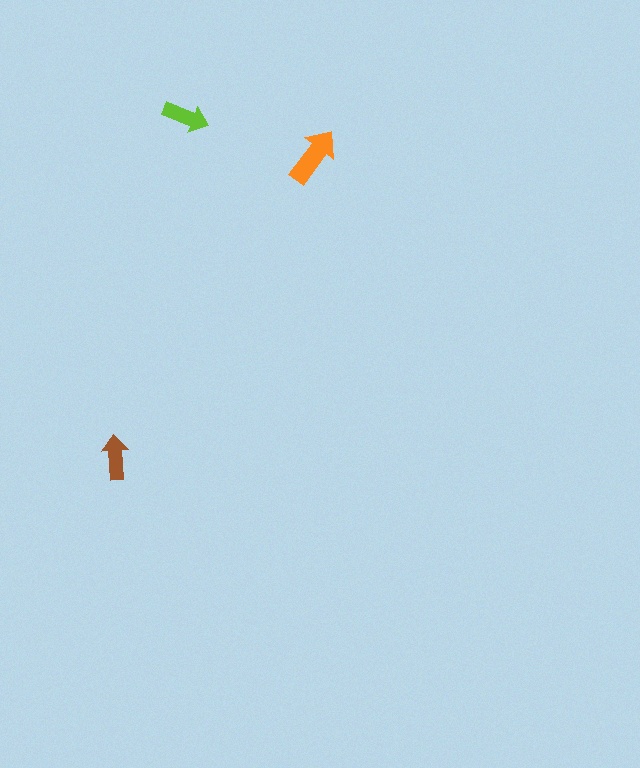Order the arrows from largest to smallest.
the orange one, the lime one, the brown one.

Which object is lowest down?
The brown arrow is bottommost.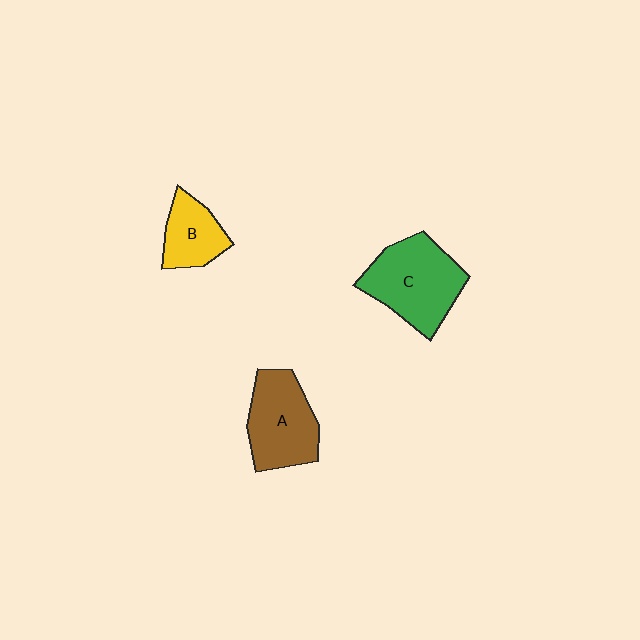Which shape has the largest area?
Shape C (green).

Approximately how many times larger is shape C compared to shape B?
Approximately 1.8 times.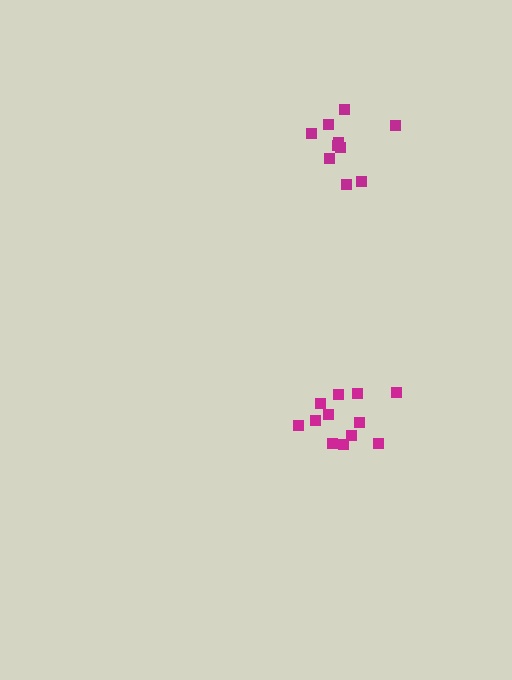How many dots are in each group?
Group 1: 10 dots, Group 2: 12 dots (22 total).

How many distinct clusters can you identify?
There are 2 distinct clusters.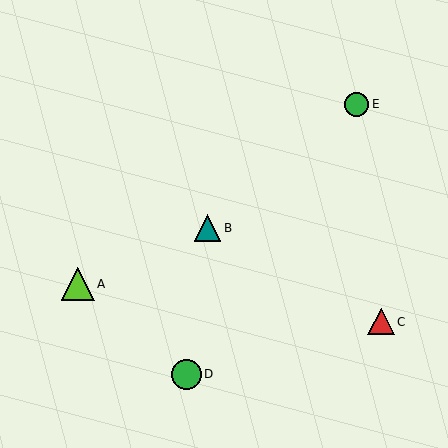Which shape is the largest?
The lime triangle (labeled A) is the largest.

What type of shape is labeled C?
Shape C is a red triangle.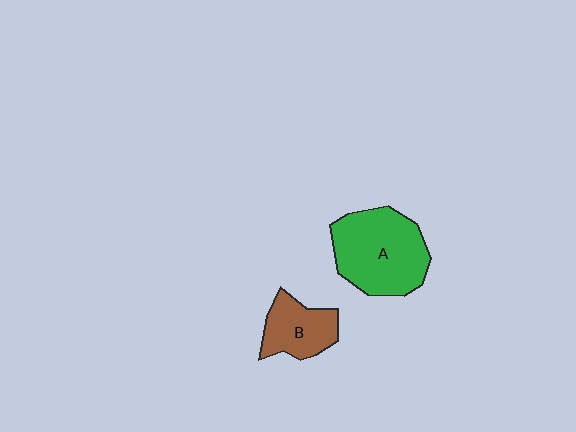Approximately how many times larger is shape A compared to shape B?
Approximately 1.8 times.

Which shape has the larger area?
Shape A (green).